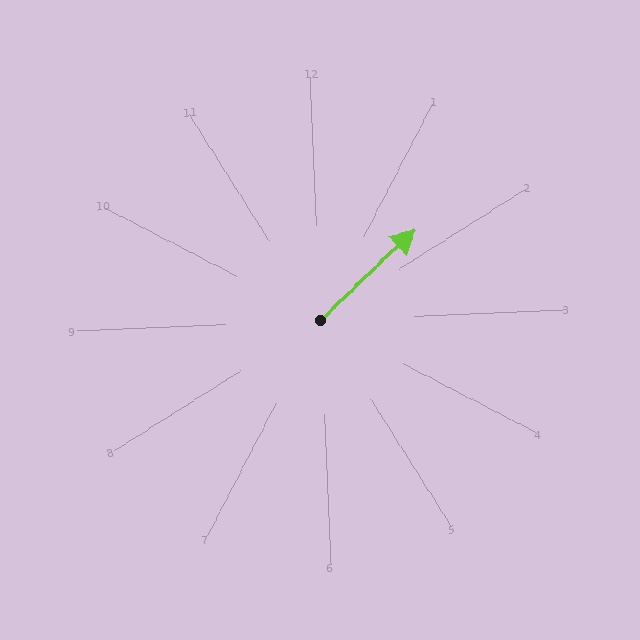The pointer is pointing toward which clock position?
Roughly 2 o'clock.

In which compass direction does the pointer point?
Northeast.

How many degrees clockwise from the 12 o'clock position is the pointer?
Approximately 49 degrees.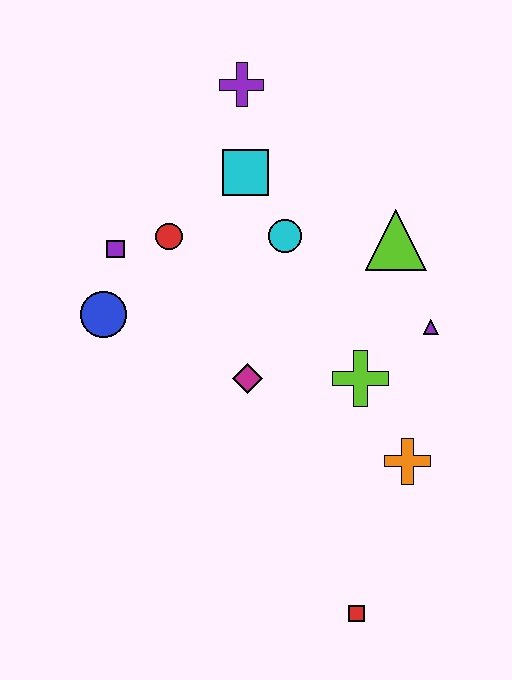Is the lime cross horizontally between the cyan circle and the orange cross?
Yes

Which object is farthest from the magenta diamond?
The purple cross is farthest from the magenta diamond.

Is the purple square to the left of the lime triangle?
Yes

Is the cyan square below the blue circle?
No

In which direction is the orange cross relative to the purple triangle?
The orange cross is below the purple triangle.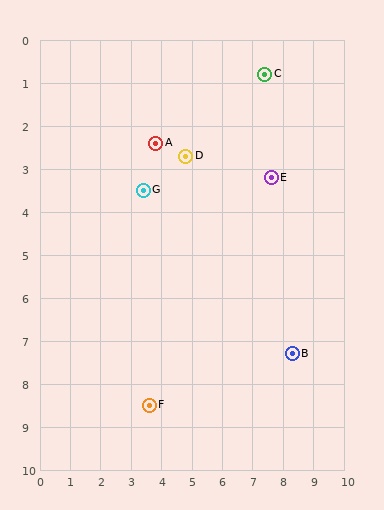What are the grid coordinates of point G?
Point G is at approximately (3.4, 3.5).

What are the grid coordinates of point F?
Point F is at approximately (3.6, 8.5).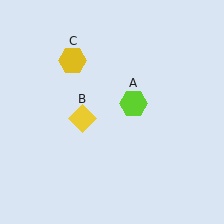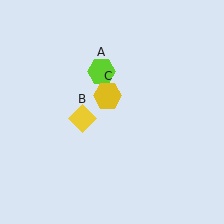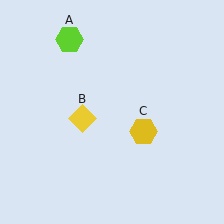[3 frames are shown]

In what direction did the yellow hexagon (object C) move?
The yellow hexagon (object C) moved down and to the right.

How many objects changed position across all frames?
2 objects changed position: lime hexagon (object A), yellow hexagon (object C).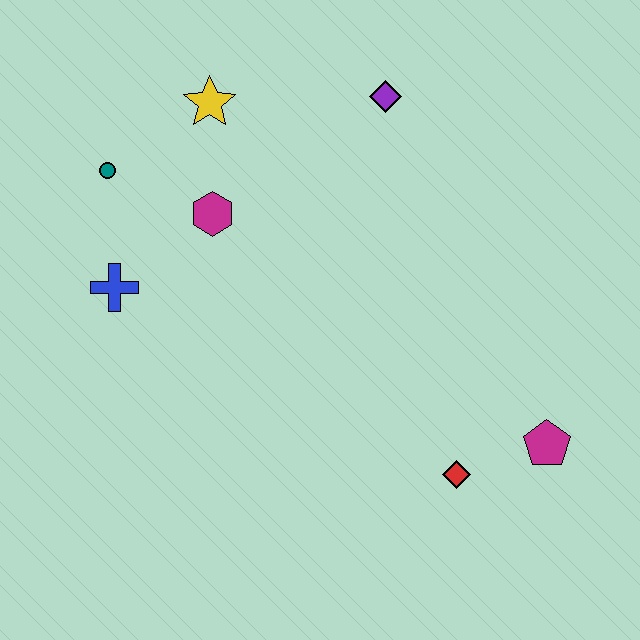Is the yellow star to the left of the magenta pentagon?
Yes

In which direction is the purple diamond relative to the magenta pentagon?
The purple diamond is above the magenta pentagon.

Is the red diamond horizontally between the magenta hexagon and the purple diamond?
No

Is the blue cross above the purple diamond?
No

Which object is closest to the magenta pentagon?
The red diamond is closest to the magenta pentagon.